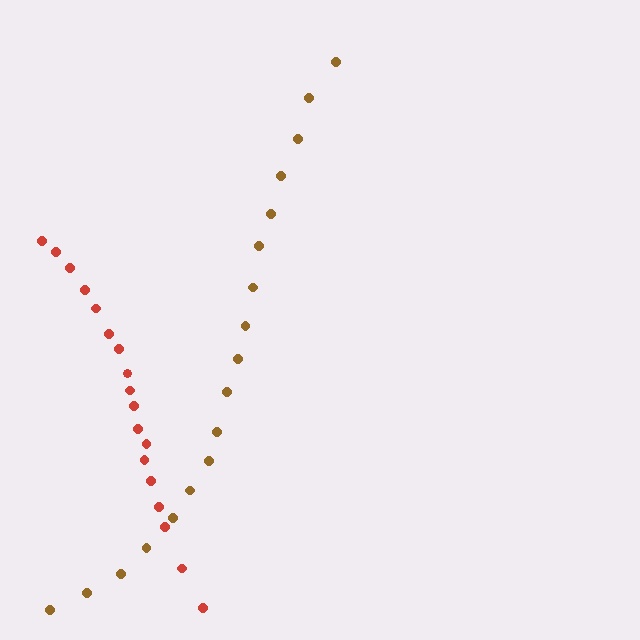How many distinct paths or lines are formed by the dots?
There are 2 distinct paths.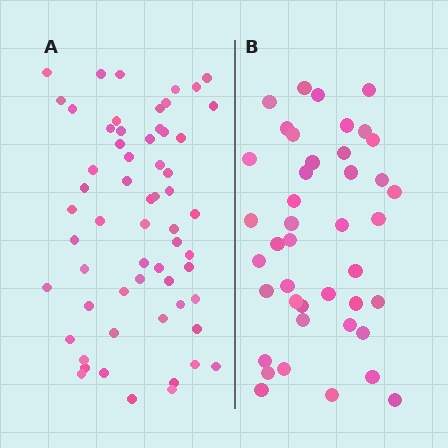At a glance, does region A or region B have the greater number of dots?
Region A (the left region) has more dots.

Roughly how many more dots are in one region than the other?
Region A has approximately 20 more dots than region B.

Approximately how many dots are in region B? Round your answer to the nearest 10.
About 40 dots. (The exact count is 42, which rounds to 40.)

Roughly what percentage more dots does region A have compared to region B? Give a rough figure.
About 45% more.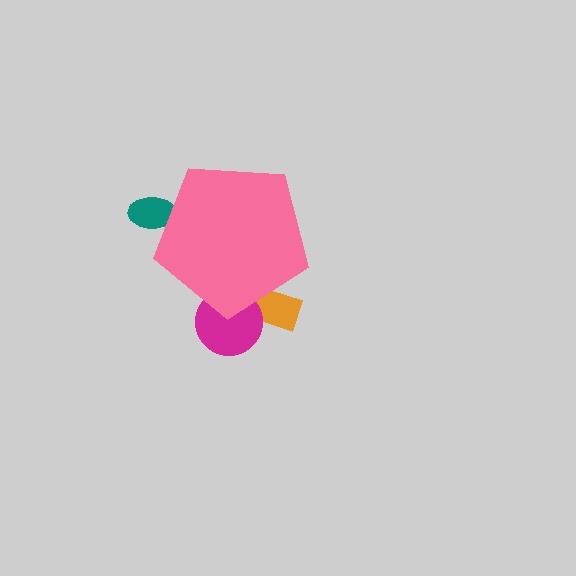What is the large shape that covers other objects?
A pink pentagon.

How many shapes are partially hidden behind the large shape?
3 shapes are partially hidden.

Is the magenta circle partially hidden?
Yes, the magenta circle is partially hidden behind the pink pentagon.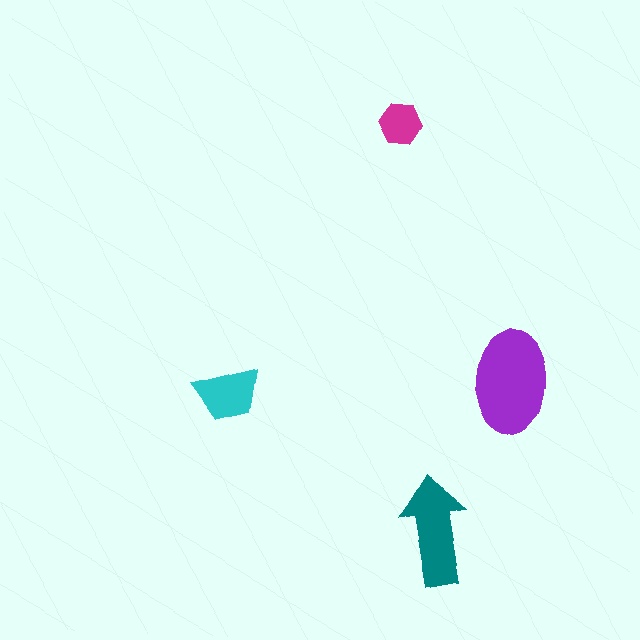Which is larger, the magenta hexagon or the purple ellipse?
The purple ellipse.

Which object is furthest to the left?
The cyan trapezoid is leftmost.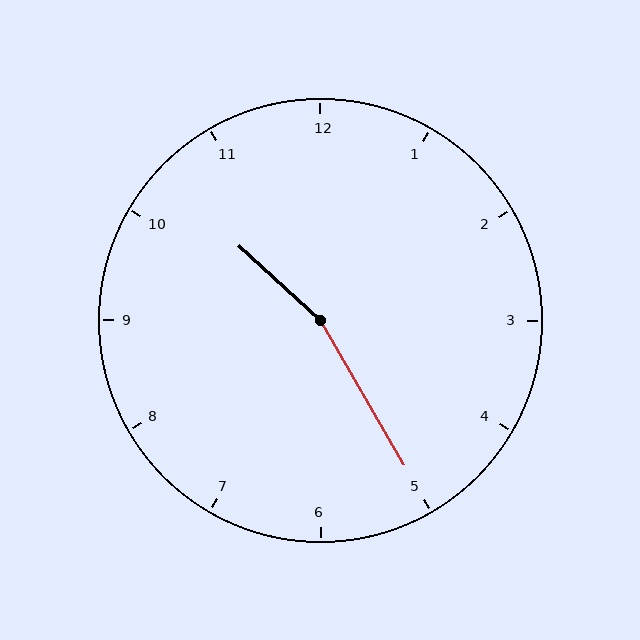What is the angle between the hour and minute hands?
Approximately 162 degrees.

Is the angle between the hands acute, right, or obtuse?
It is obtuse.